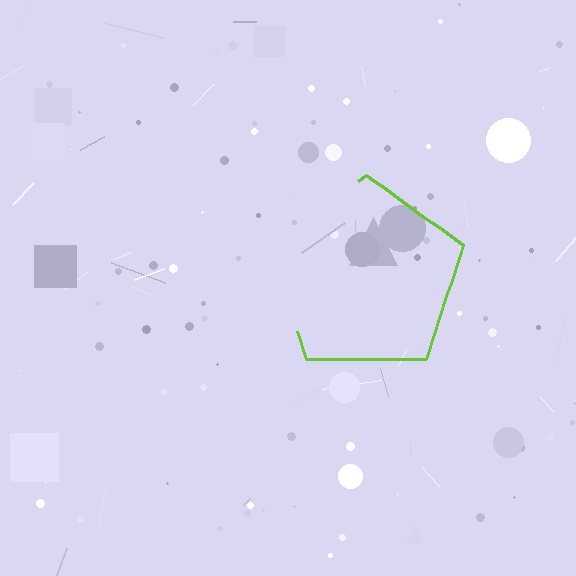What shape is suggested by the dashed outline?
The dashed outline suggests a pentagon.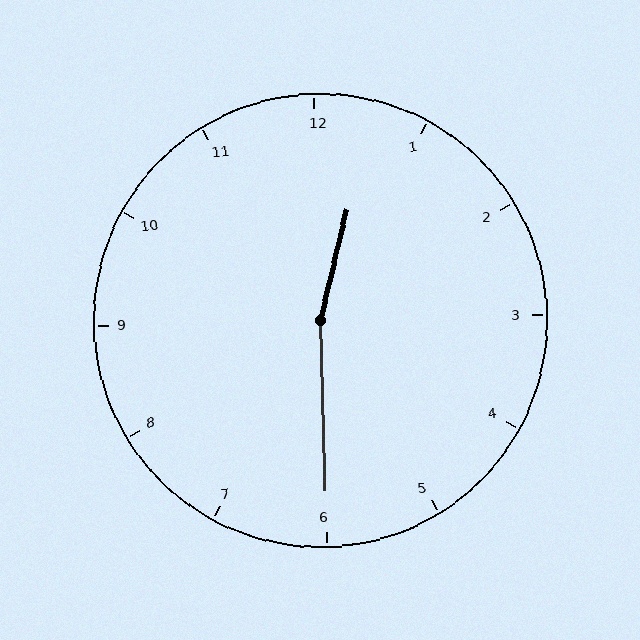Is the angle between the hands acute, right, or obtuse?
It is obtuse.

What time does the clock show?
12:30.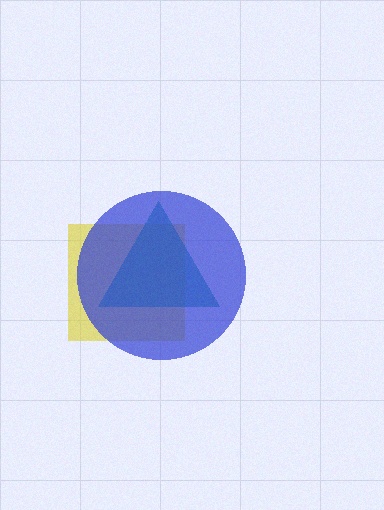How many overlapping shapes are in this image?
There are 3 overlapping shapes in the image.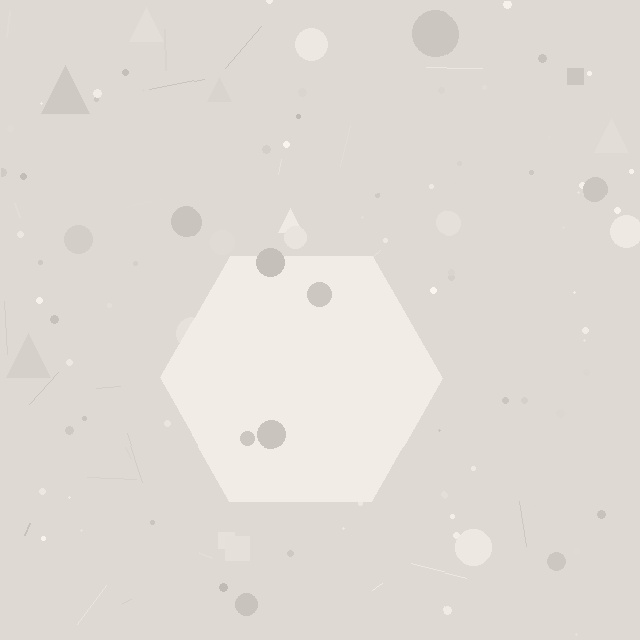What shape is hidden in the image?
A hexagon is hidden in the image.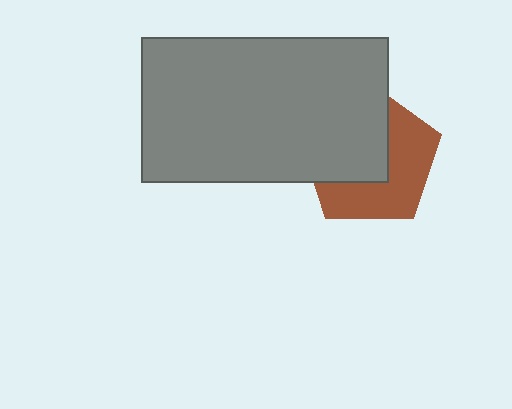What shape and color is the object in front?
The object in front is a gray rectangle.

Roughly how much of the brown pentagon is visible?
About half of it is visible (roughly 50%).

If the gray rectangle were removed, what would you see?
You would see the complete brown pentagon.